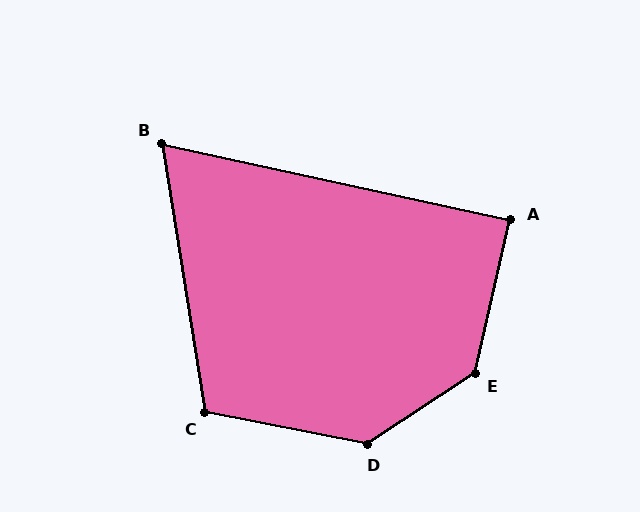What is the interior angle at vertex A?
Approximately 89 degrees (approximately right).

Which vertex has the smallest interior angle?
B, at approximately 69 degrees.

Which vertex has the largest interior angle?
E, at approximately 137 degrees.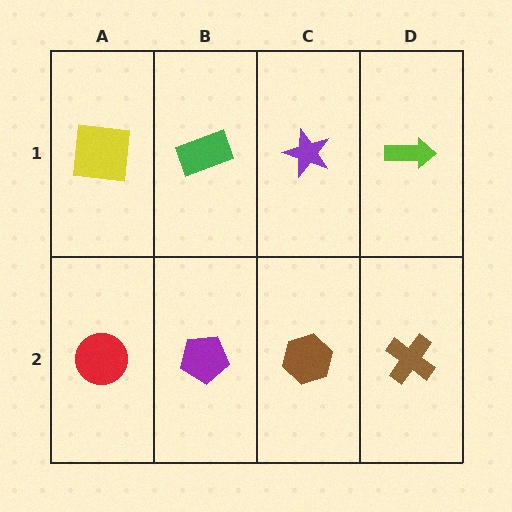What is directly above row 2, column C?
A purple star.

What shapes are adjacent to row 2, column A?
A yellow square (row 1, column A), a purple pentagon (row 2, column B).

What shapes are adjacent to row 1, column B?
A purple pentagon (row 2, column B), a yellow square (row 1, column A), a purple star (row 1, column C).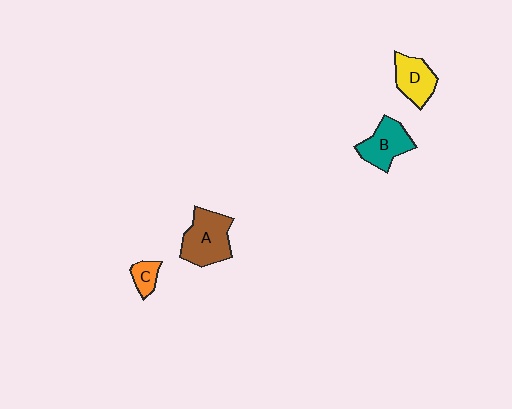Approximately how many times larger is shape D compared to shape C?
Approximately 2.0 times.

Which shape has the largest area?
Shape A (brown).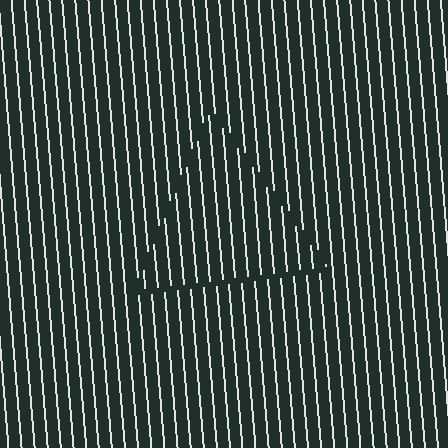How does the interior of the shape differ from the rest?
The interior of the shape contains the same grating, shifted by half a period — the contour is defined by the phase discontinuity where line-ends from the inner and outer gratings abut.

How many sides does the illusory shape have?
3 sides — the line-ends trace a triangle.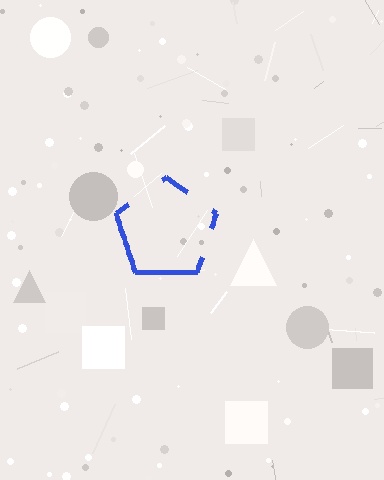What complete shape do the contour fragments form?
The contour fragments form a pentagon.